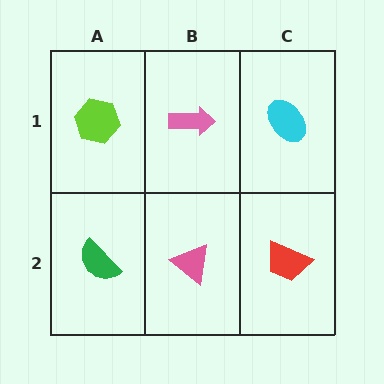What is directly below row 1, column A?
A green semicircle.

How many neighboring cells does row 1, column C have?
2.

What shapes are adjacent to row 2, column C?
A cyan ellipse (row 1, column C), a pink triangle (row 2, column B).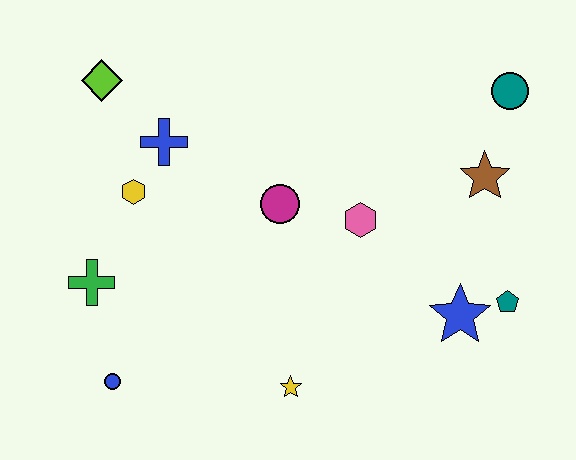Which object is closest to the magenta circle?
The pink hexagon is closest to the magenta circle.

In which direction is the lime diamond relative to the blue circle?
The lime diamond is above the blue circle.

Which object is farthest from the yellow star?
The teal circle is farthest from the yellow star.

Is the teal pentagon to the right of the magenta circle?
Yes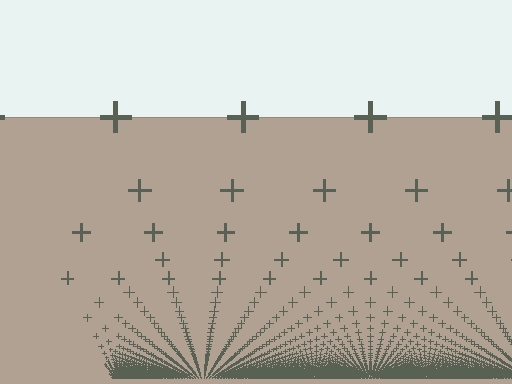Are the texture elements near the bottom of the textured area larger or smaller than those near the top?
Smaller. The gradient is inverted — elements near the bottom are smaller and denser.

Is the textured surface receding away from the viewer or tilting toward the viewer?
The surface appears to tilt toward the viewer. Texture elements get larger and sparser toward the top.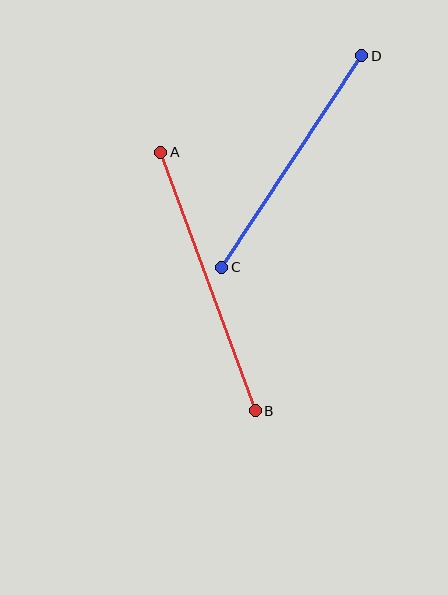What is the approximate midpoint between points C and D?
The midpoint is at approximately (292, 161) pixels.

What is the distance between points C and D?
The distance is approximately 254 pixels.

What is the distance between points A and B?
The distance is approximately 275 pixels.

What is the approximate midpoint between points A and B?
The midpoint is at approximately (208, 281) pixels.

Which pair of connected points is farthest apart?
Points A and B are farthest apart.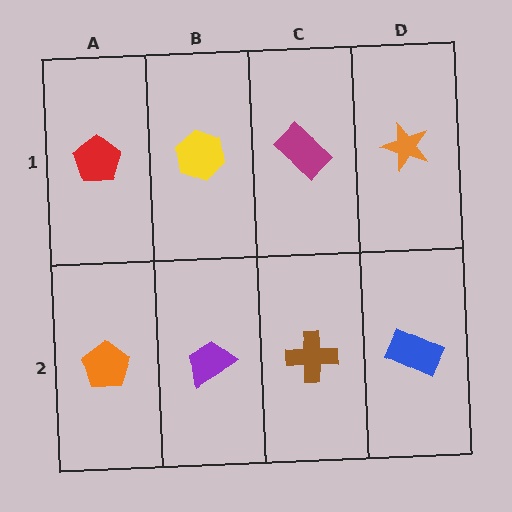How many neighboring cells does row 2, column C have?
3.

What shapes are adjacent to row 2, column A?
A red pentagon (row 1, column A), a purple trapezoid (row 2, column B).